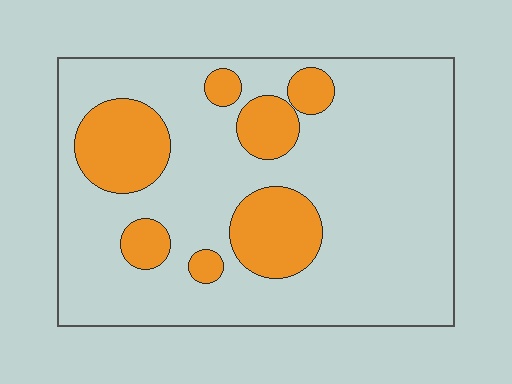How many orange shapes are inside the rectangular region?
7.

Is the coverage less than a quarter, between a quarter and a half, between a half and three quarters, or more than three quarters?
Less than a quarter.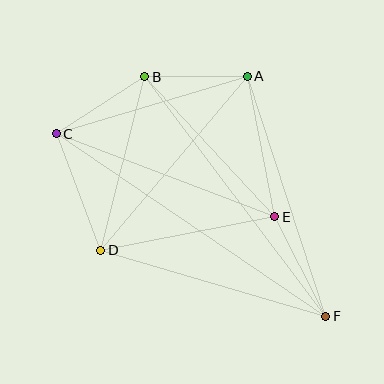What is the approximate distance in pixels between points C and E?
The distance between C and E is approximately 234 pixels.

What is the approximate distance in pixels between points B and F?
The distance between B and F is approximately 300 pixels.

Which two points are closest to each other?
Points A and B are closest to each other.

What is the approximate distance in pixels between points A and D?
The distance between A and D is approximately 228 pixels.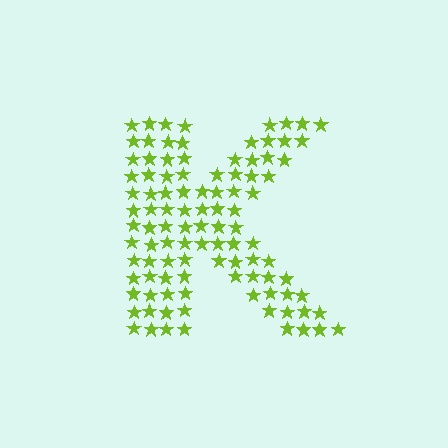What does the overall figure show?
The overall figure shows the letter K.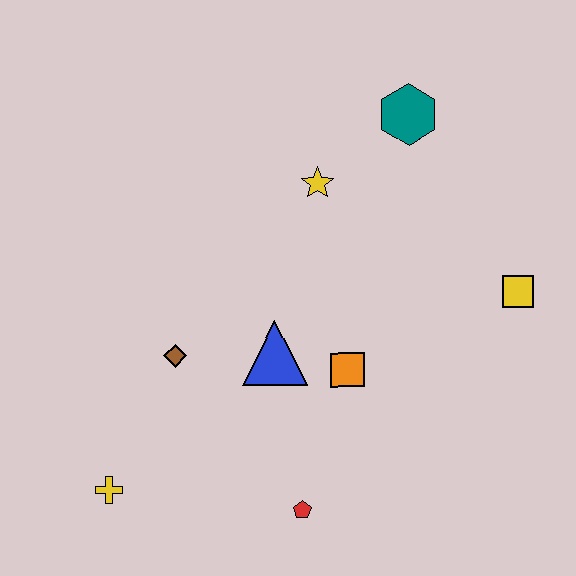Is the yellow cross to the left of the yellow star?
Yes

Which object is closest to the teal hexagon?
The yellow star is closest to the teal hexagon.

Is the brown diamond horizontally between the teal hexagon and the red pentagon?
No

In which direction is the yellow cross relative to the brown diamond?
The yellow cross is below the brown diamond.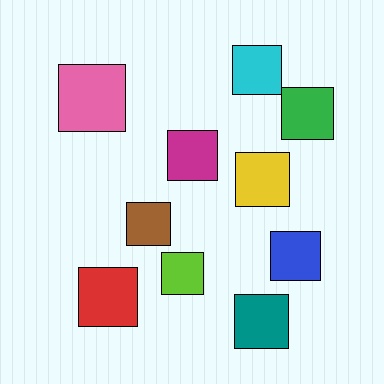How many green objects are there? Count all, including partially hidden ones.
There is 1 green object.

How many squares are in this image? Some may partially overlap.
There are 10 squares.